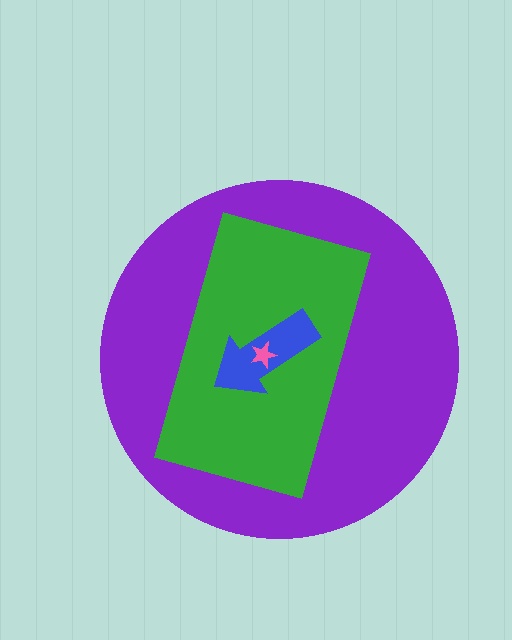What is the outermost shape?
The purple circle.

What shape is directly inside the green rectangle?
The blue arrow.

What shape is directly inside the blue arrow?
The pink star.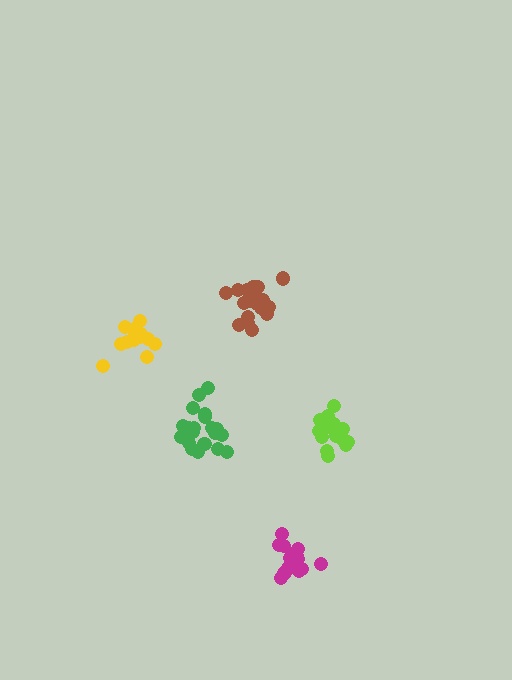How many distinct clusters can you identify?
There are 5 distinct clusters.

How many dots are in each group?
Group 1: 21 dots, Group 2: 21 dots, Group 3: 21 dots, Group 4: 15 dots, Group 5: 15 dots (93 total).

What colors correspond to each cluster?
The clusters are colored: brown, lime, green, magenta, yellow.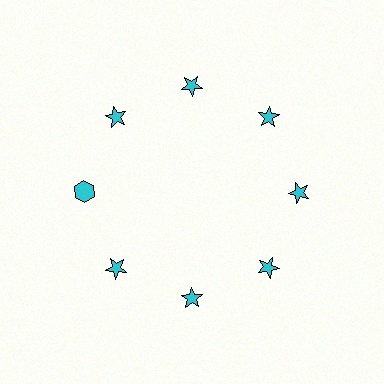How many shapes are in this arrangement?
There are 8 shapes arranged in a ring pattern.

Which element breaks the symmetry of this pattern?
The cyan hexagon at roughly the 9 o'clock position breaks the symmetry. All other shapes are cyan stars.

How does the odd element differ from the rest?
It has a different shape: hexagon instead of star.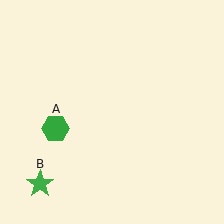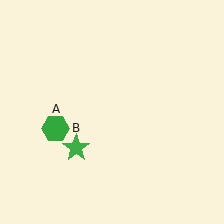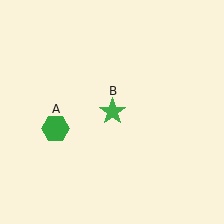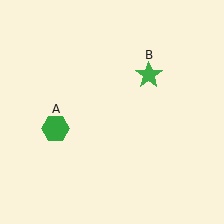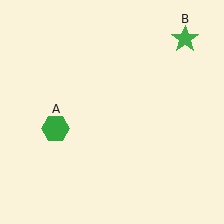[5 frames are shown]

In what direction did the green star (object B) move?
The green star (object B) moved up and to the right.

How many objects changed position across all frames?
1 object changed position: green star (object B).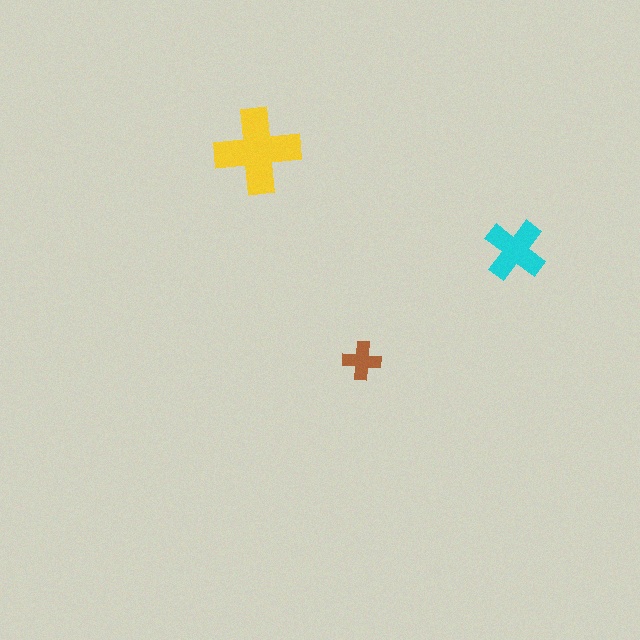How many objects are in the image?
There are 3 objects in the image.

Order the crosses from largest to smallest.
the yellow one, the cyan one, the brown one.